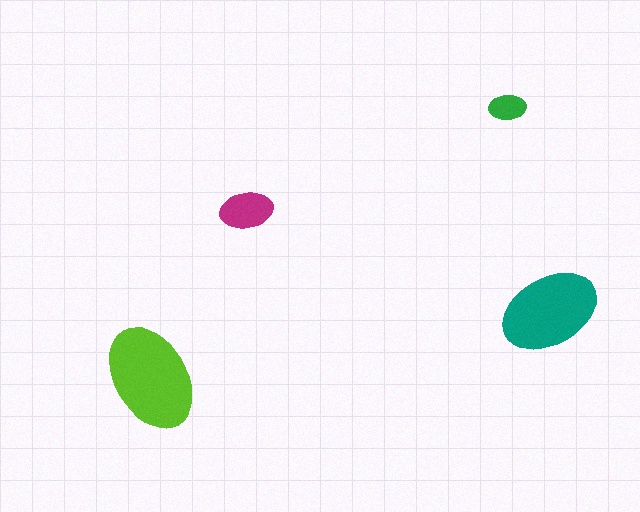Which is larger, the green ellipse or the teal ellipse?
The teal one.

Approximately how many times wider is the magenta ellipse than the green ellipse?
About 1.5 times wider.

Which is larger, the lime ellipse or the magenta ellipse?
The lime one.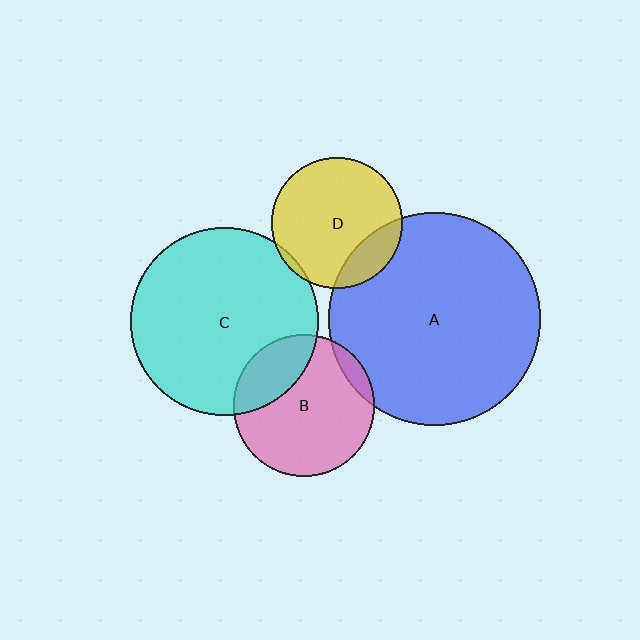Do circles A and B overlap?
Yes.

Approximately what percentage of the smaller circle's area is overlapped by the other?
Approximately 5%.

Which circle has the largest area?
Circle A (blue).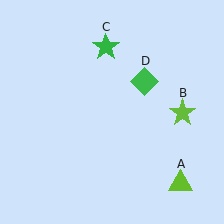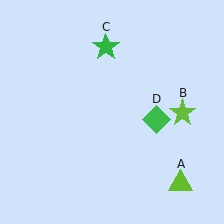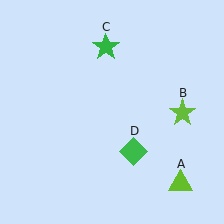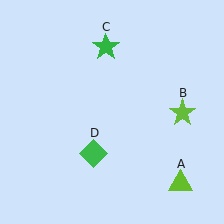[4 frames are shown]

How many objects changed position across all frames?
1 object changed position: green diamond (object D).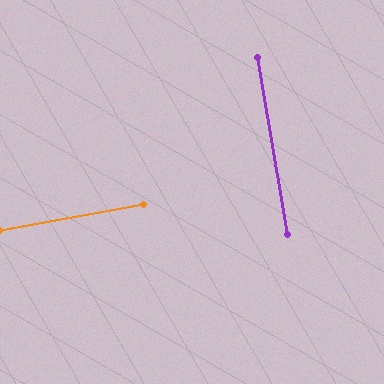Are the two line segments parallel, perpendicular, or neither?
Perpendicular — they meet at approximately 89°.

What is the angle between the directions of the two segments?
Approximately 89 degrees.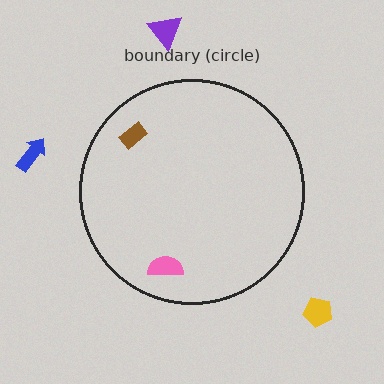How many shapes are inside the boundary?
2 inside, 3 outside.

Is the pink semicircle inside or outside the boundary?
Inside.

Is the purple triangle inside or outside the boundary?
Outside.